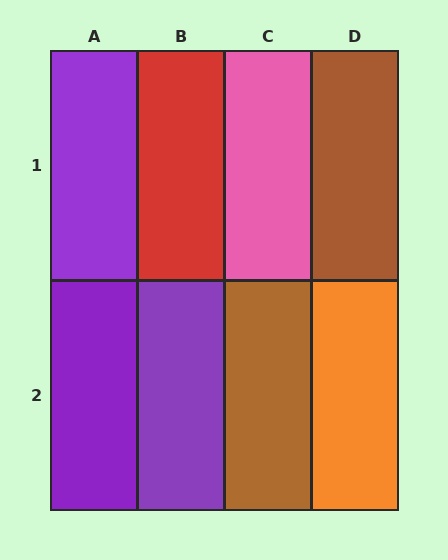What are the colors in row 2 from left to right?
Purple, purple, brown, orange.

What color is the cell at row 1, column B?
Red.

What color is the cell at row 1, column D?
Brown.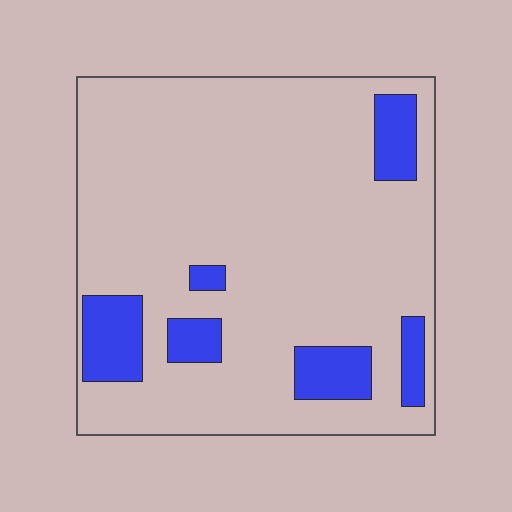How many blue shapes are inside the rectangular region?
6.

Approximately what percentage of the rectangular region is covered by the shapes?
Approximately 15%.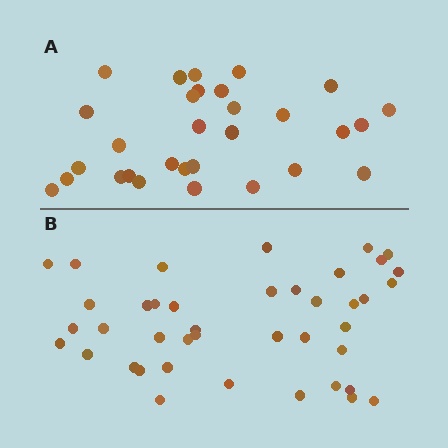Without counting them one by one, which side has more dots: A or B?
Region B (the bottom region) has more dots.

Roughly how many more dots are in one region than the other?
Region B has roughly 12 or so more dots than region A.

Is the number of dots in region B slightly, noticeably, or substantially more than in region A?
Region B has noticeably more, but not dramatically so. The ratio is roughly 1.4 to 1.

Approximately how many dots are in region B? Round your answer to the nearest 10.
About 40 dots. (The exact count is 41, which rounds to 40.)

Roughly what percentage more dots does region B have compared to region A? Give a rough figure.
About 35% more.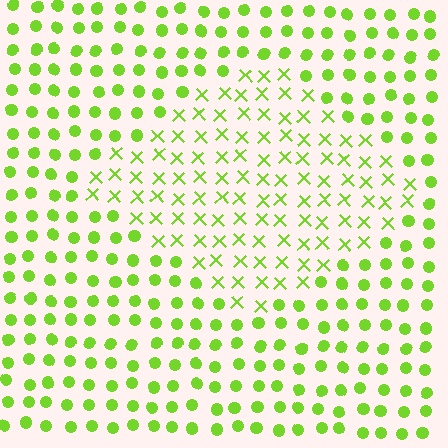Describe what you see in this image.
The image is filled with small lime elements arranged in a uniform grid. A diamond-shaped region contains X marks, while the surrounding area contains circles. The boundary is defined purely by the change in element shape.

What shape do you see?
I see a diamond.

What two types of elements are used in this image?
The image uses X marks inside the diamond region and circles outside it.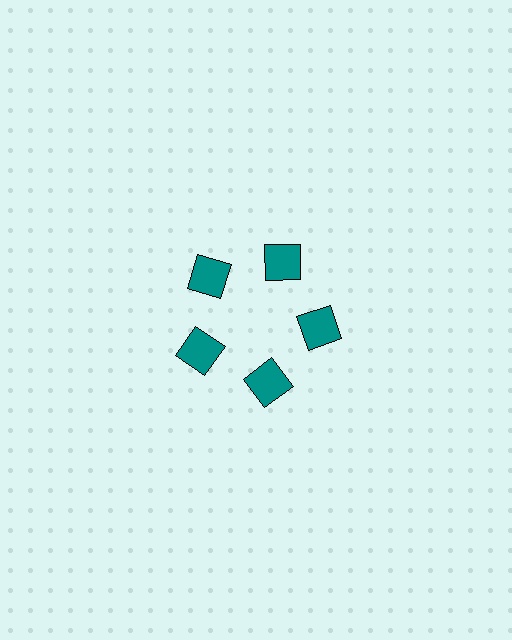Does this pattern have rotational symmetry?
Yes, this pattern has 5-fold rotational symmetry. It looks the same after rotating 72 degrees around the center.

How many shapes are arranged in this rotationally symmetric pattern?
There are 5 shapes, arranged in 5 groups of 1.